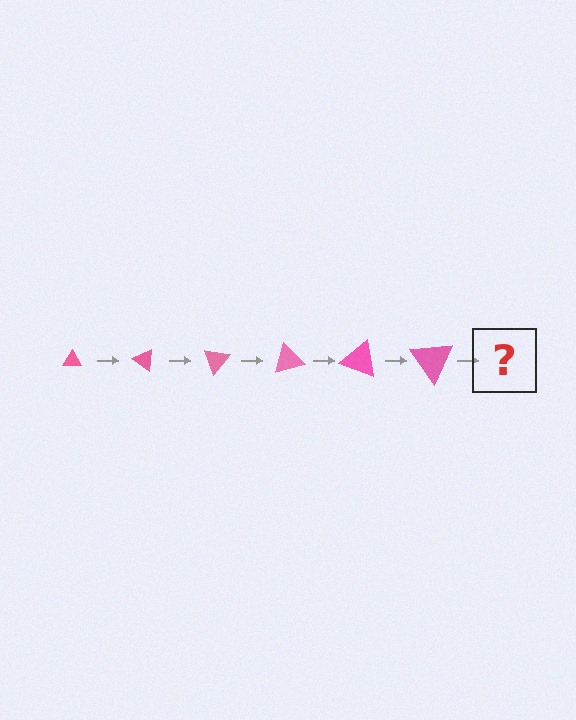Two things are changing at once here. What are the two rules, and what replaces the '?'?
The two rules are that the triangle grows larger each step and it rotates 35 degrees each step. The '?' should be a triangle, larger than the previous one and rotated 210 degrees from the start.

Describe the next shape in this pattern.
It should be a triangle, larger than the previous one and rotated 210 degrees from the start.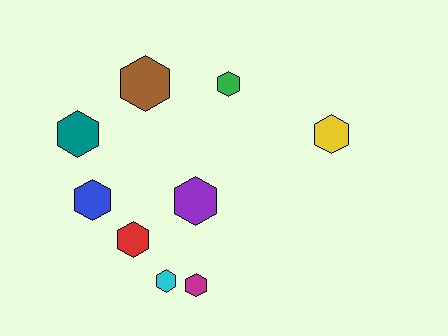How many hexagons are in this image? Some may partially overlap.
There are 9 hexagons.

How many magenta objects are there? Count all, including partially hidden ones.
There is 1 magenta object.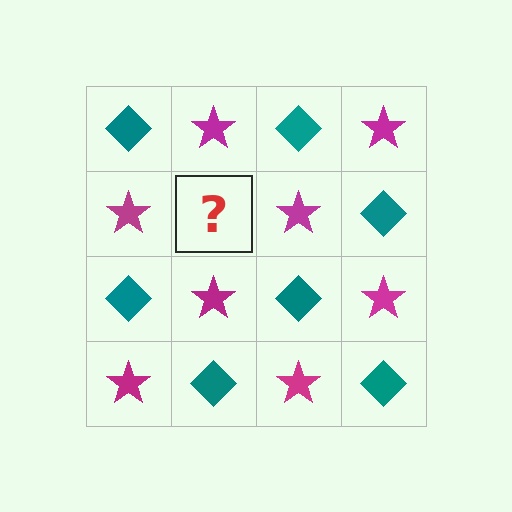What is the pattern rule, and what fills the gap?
The rule is that it alternates teal diamond and magenta star in a checkerboard pattern. The gap should be filled with a teal diamond.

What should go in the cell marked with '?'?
The missing cell should contain a teal diamond.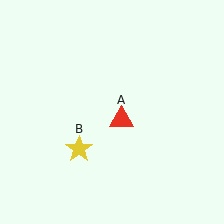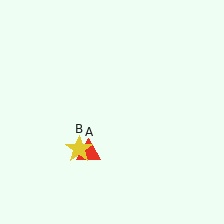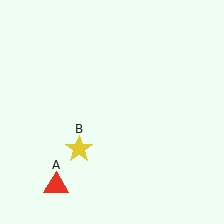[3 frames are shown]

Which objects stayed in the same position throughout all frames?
Yellow star (object B) remained stationary.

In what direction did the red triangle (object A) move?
The red triangle (object A) moved down and to the left.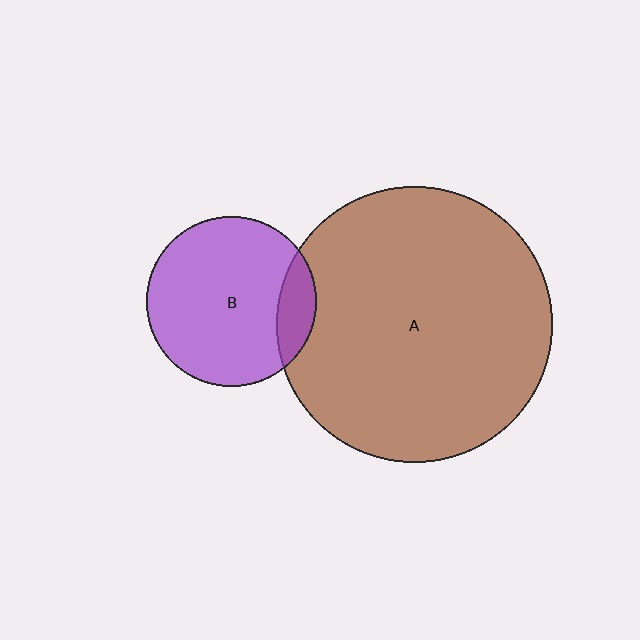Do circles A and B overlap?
Yes.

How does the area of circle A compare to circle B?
Approximately 2.6 times.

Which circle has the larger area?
Circle A (brown).